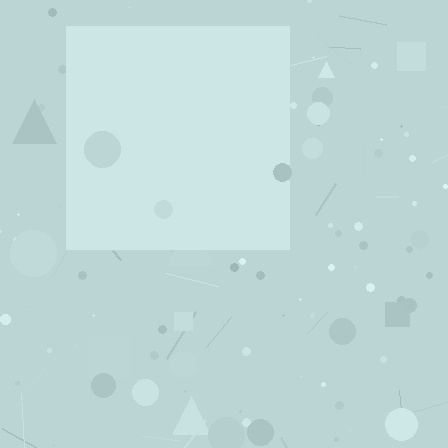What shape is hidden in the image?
A square is hidden in the image.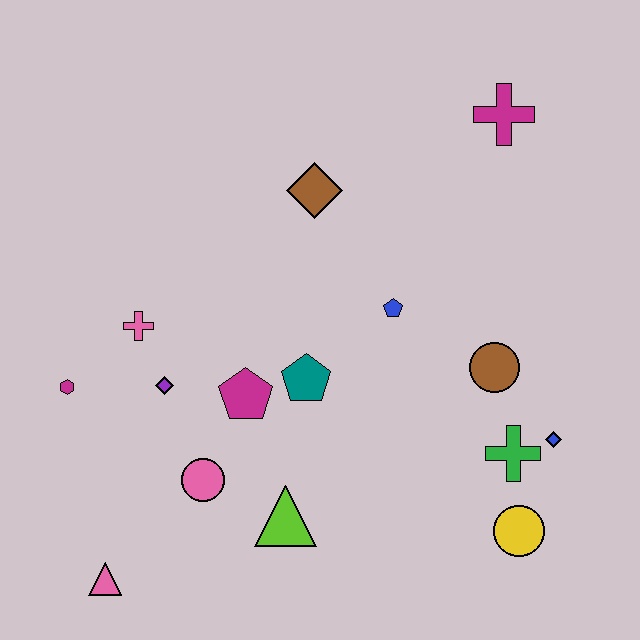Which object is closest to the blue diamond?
The green cross is closest to the blue diamond.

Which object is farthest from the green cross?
The magenta hexagon is farthest from the green cross.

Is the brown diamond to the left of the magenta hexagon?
No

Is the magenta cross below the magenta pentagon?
No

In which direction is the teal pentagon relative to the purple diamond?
The teal pentagon is to the right of the purple diamond.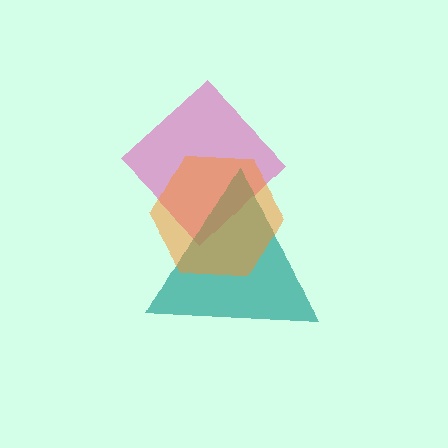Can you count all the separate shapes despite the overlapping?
Yes, there are 3 separate shapes.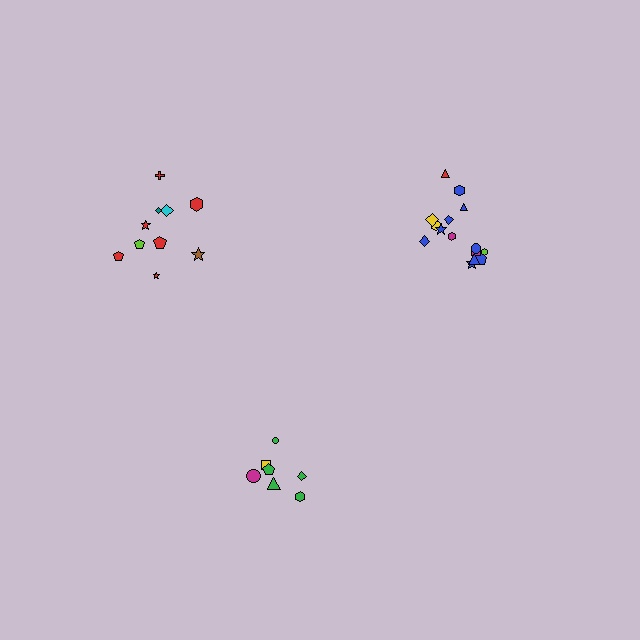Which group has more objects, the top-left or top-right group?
The top-right group.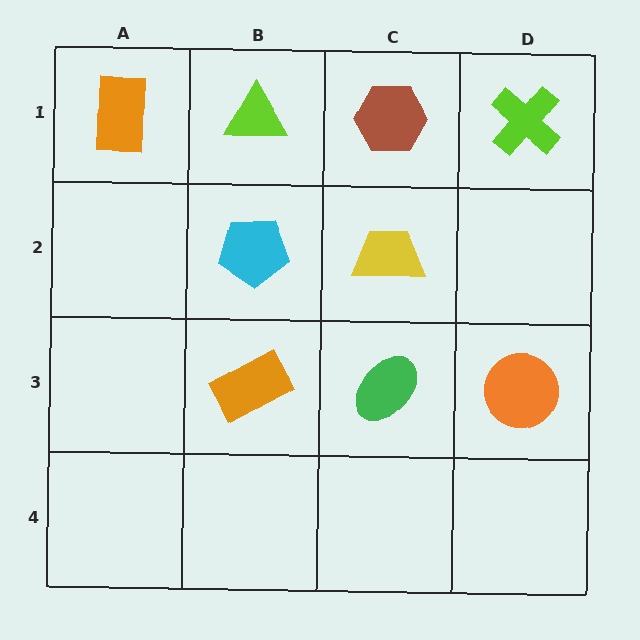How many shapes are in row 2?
2 shapes.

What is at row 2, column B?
A cyan pentagon.